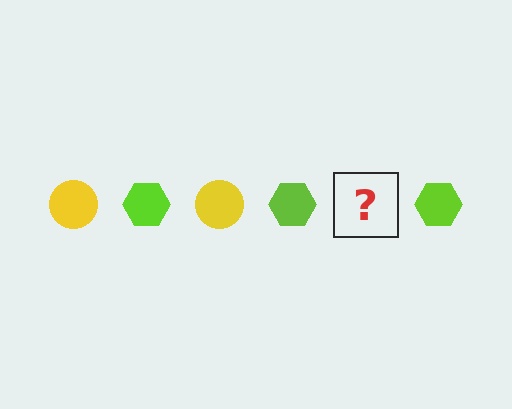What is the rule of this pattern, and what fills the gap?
The rule is that the pattern alternates between yellow circle and lime hexagon. The gap should be filled with a yellow circle.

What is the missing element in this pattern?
The missing element is a yellow circle.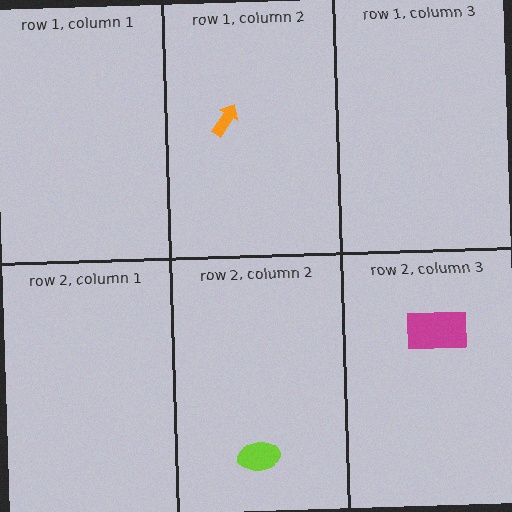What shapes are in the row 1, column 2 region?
The orange arrow.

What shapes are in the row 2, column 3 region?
The magenta rectangle.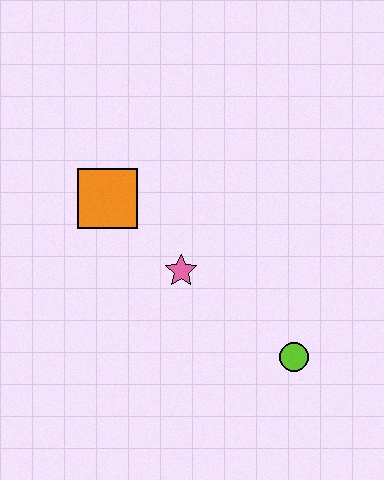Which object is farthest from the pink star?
The lime circle is farthest from the pink star.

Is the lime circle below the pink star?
Yes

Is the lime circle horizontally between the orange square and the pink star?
No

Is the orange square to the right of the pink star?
No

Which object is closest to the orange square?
The pink star is closest to the orange square.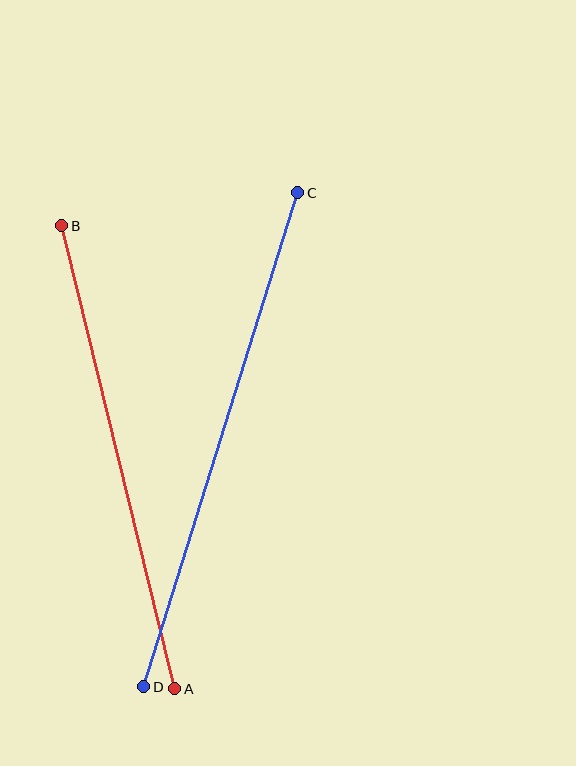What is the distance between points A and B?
The distance is approximately 477 pixels.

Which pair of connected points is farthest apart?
Points C and D are farthest apart.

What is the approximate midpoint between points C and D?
The midpoint is at approximately (221, 440) pixels.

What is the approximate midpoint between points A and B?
The midpoint is at approximately (118, 457) pixels.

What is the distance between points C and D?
The distance is approximately 517 pixels.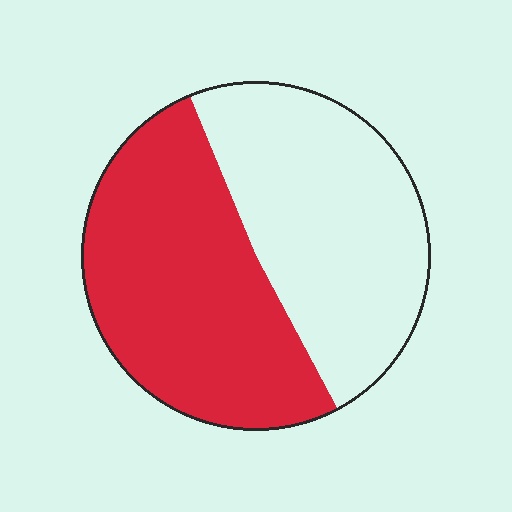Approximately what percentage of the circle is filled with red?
Approximately 50%.